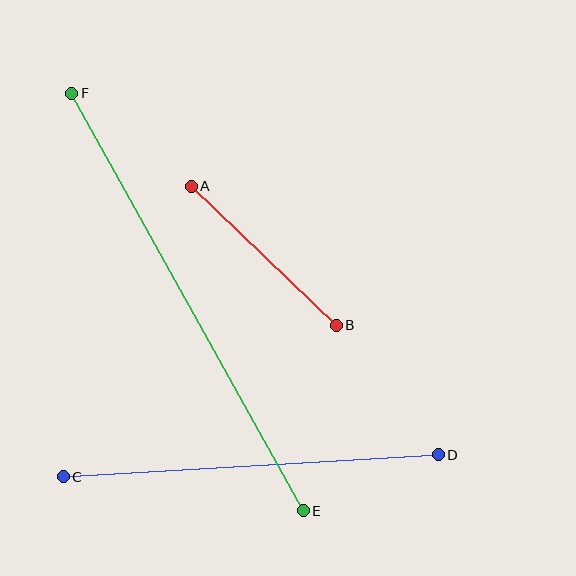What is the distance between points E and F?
The distance is approximately 477 pixels.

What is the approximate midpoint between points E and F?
The midpoint is at approximately (188, 302) pixels.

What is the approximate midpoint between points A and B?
The midpoint is at approximately (264, 256) pixels.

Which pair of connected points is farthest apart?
Points E and F are farthest apart.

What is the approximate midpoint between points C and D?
The midpoint is at approximately (251, 466) pixels.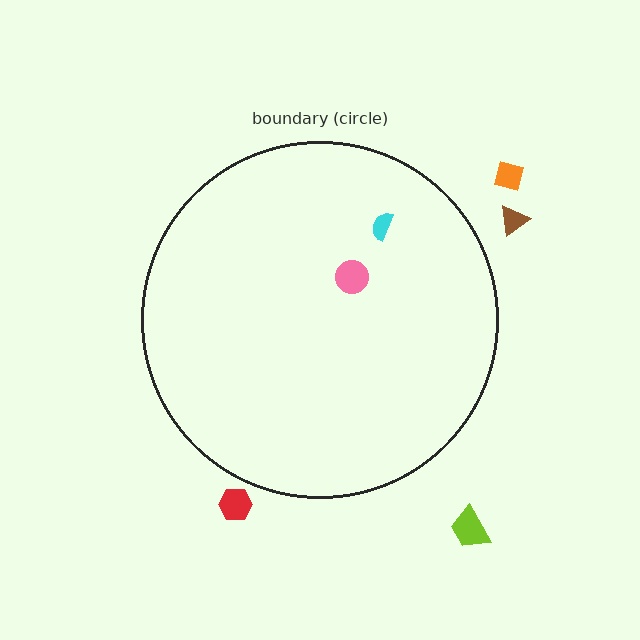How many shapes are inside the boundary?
2 inside, 4 outside.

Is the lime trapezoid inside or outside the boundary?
Outside.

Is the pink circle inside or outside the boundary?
Inside.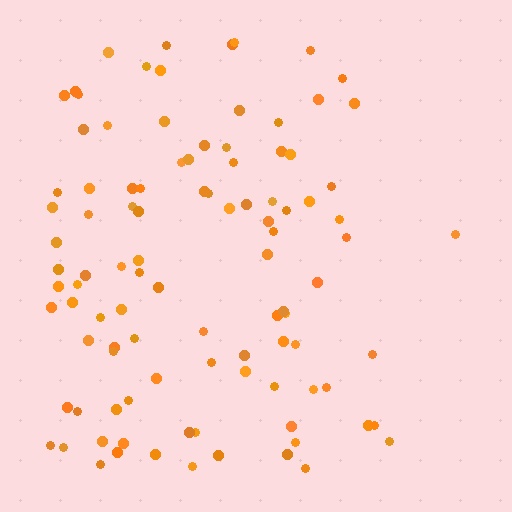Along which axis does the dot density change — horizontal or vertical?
Horizontal.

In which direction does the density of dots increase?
From right to left, with the left side densest.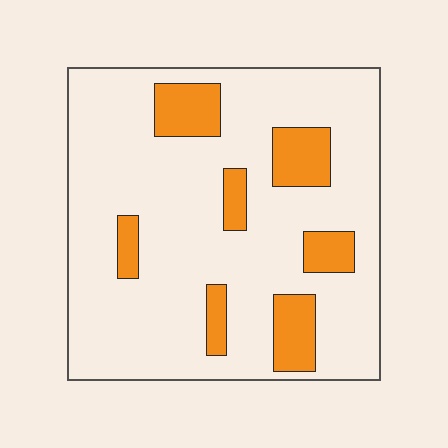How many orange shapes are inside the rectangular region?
7.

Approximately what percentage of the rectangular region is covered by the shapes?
Approximately 15%.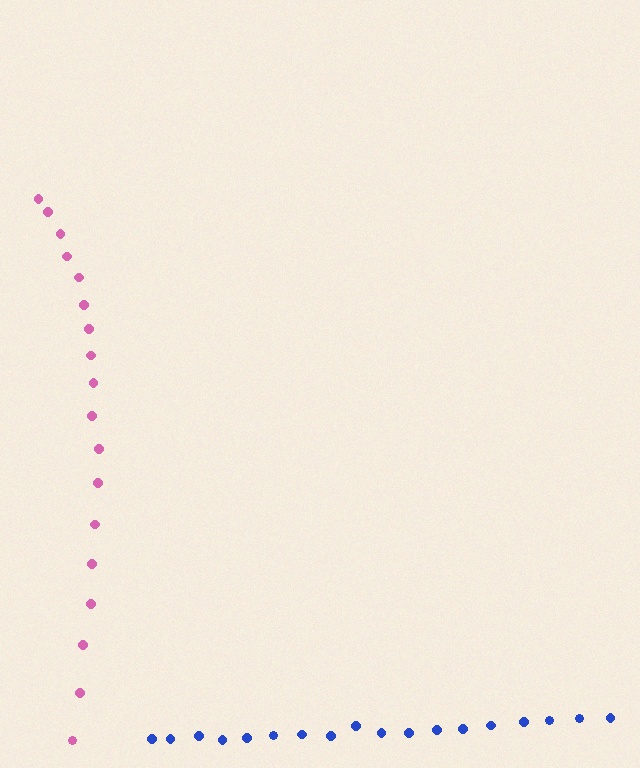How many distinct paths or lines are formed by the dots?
There are 2 distinct paths.